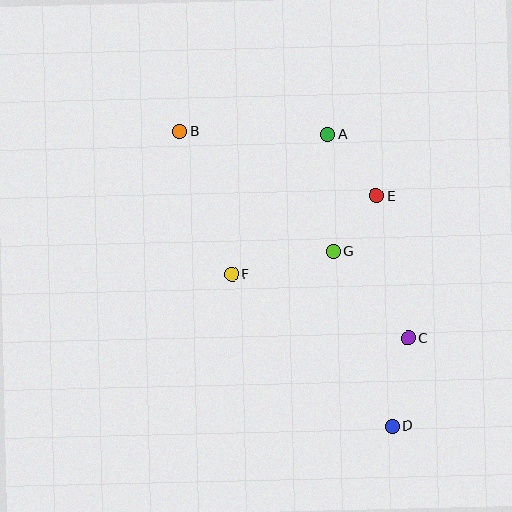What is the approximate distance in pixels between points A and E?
The distance between A and E is approximately 78 pixels.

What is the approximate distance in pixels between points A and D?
The distance between A and D is approximately 298 pixels.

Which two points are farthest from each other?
Points B and D are farthest from each other.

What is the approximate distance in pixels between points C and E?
The distance between C and E is approximately 146 pixels.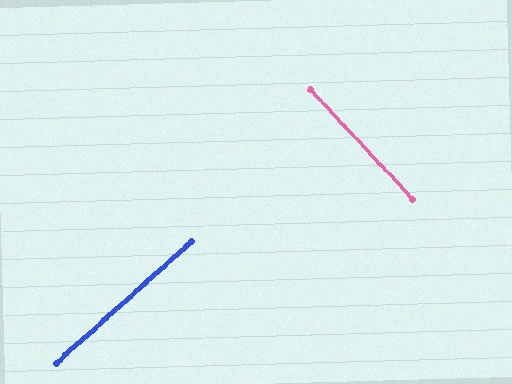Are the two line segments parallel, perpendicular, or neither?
Perpendicular — they meet at approximately 89°.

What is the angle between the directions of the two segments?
Approximately 89 degrees.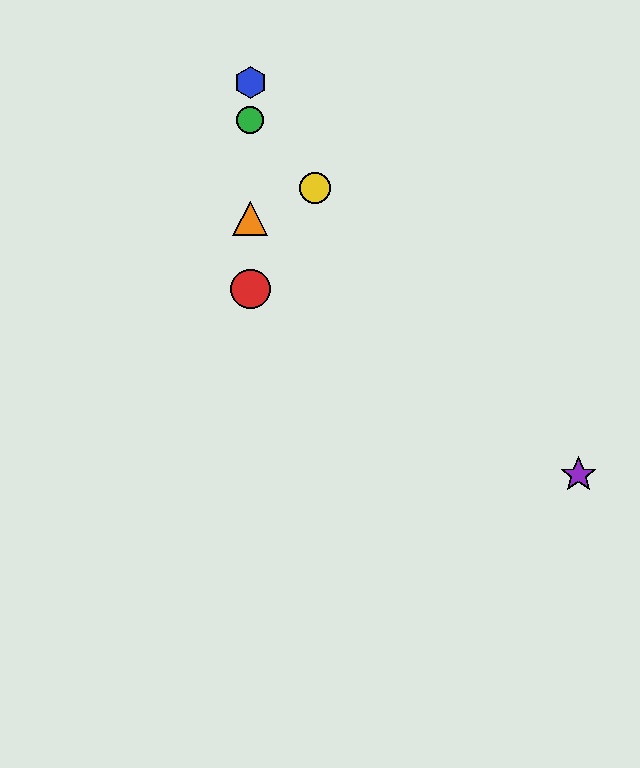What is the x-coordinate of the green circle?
The green circle is at x≈250.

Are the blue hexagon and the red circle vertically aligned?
Yes, both are at x≈250.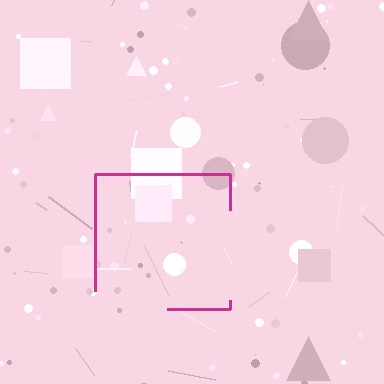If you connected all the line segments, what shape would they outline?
They would outline a square.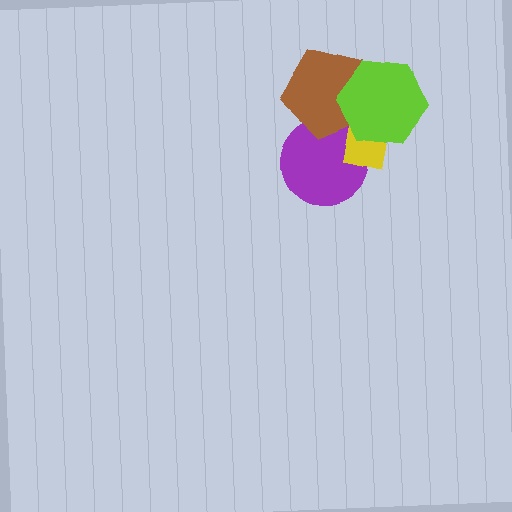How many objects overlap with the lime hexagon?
3 objects overlap with the lime hexagon.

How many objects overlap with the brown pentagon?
4 objects overlap with the brown pentagon.